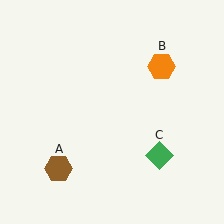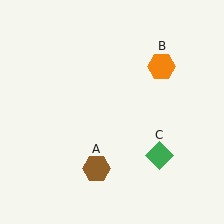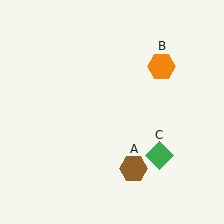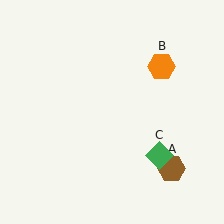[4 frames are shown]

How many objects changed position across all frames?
1 object changed position: brown hexagon (object A).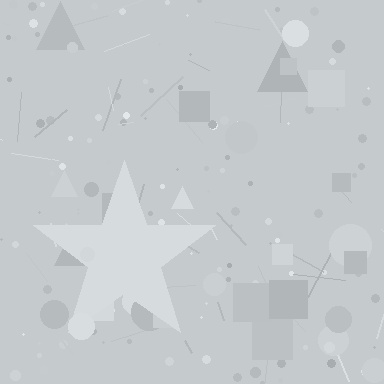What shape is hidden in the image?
A star is hidden in the image.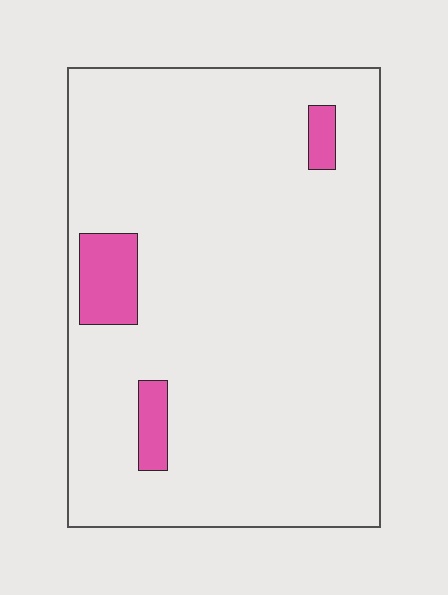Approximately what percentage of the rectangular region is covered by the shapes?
Approximately 5%.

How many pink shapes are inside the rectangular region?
3.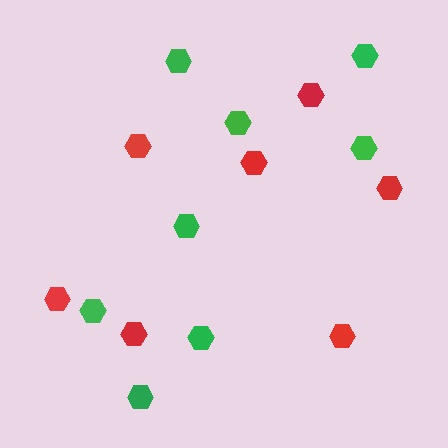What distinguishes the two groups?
There are 2 groups: one group of green hexagons (8) and one group of red hexagons (7).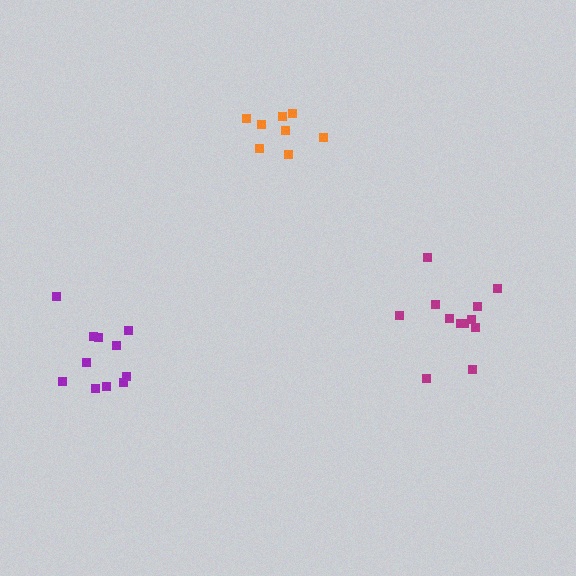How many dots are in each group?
Group 1: 8 dots, Group 2: 12 dots, Group 3: 11 dots (31 total).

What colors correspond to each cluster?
The clusters are colored: orange, magenta, purple.